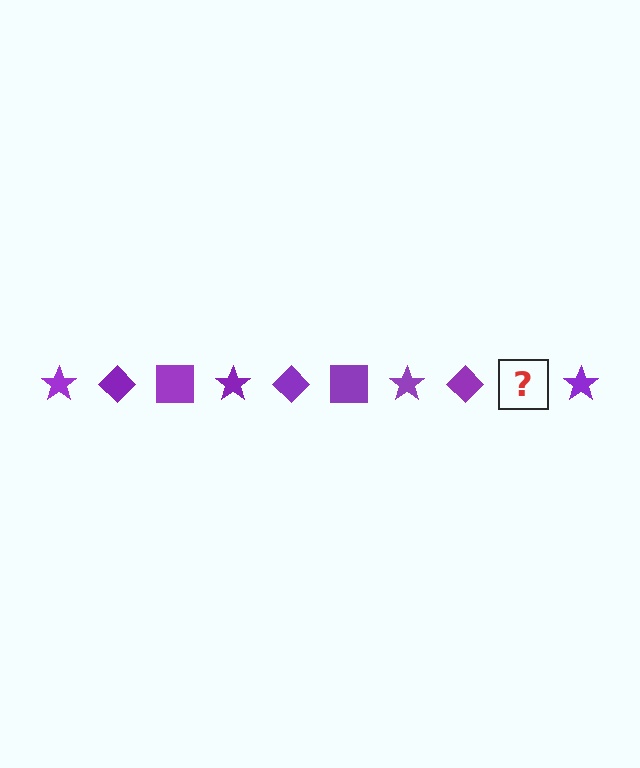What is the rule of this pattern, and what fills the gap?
The rule is that the pattern cycles through star, diamond, square shapes in purple. The gap should be filled with a purple square.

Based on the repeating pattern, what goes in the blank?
The blank should be a purple square.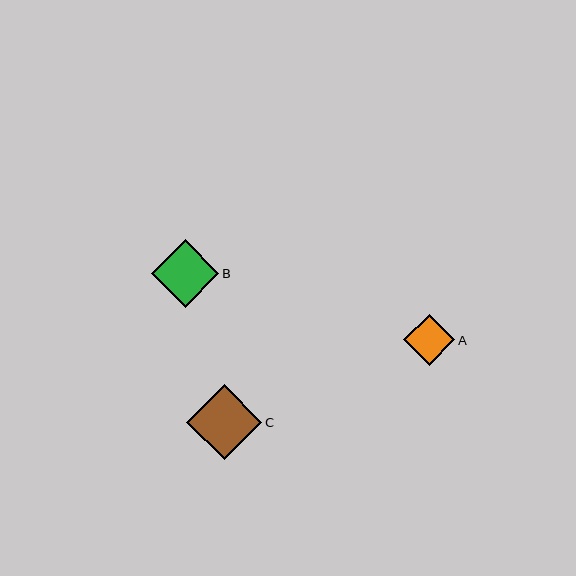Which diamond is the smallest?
Diamond A is the smallest with a size of approximately 52 pixels.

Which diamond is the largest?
Diamond C is the largest with a size of approximately 76 pixels.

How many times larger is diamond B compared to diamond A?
Diamond B is approximately 1.3 times the size of diamond A.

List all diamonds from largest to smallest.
From largest to smallest: C, B, A.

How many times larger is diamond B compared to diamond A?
Diamond B is approximately 1.3 times the size of diamond A.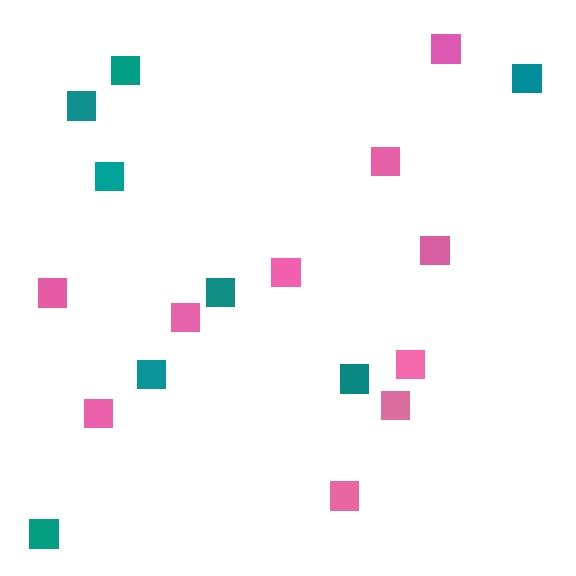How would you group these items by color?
There are 2 groups: one group of teal squares (8) and one group of pink squares (10).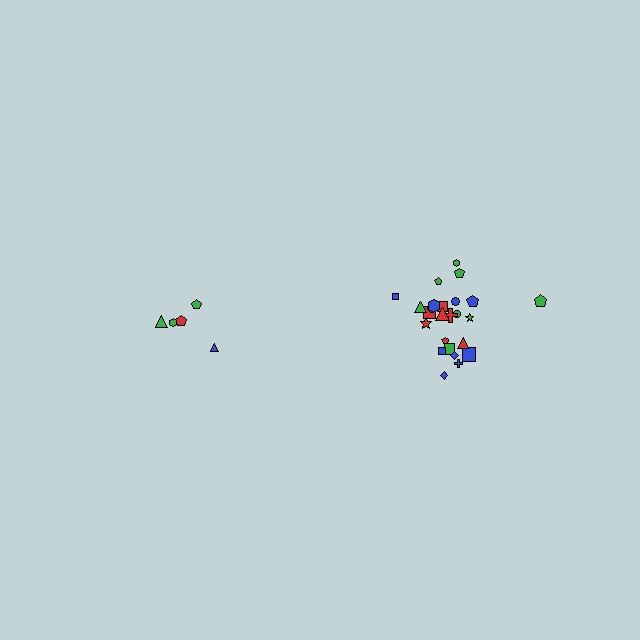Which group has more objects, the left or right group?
The right group.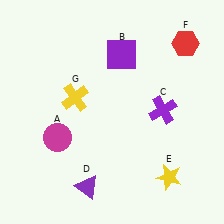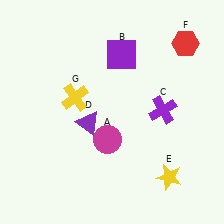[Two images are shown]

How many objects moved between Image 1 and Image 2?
2 objects moved between the two images.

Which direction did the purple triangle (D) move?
The purple triangle (D) moved up.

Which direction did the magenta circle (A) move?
The magenta circle (A) moved right.